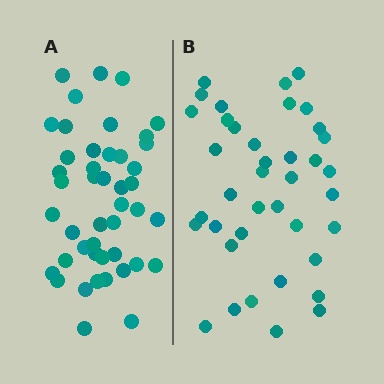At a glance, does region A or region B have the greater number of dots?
Region A (the left region) has more dots.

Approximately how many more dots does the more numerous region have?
Region A has about 6 more dots than region B.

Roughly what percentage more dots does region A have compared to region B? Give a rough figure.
About 15% more.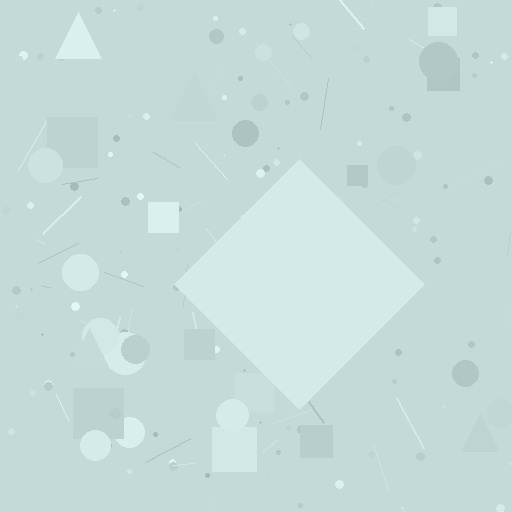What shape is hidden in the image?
A diamond is hidden in the image.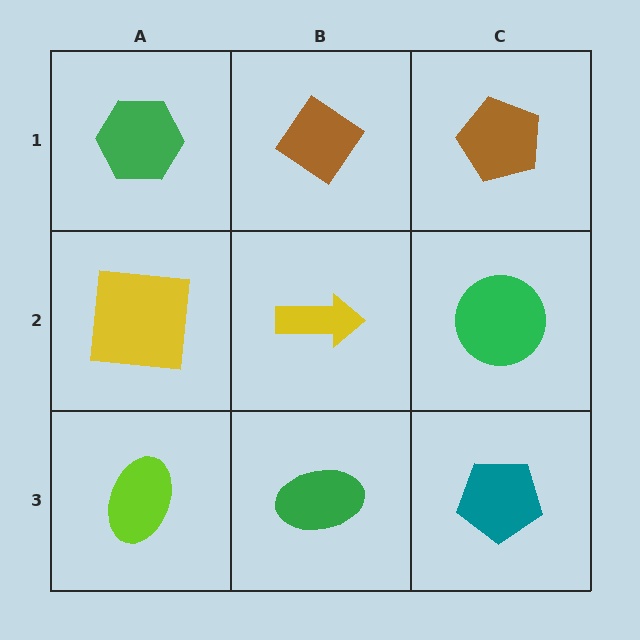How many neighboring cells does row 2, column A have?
3.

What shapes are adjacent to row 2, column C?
A brown pentagon (row 1, column C), a teal pentagon (row 3, column C), a yellow arrow (row 2, column B).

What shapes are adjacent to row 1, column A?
A yellow square (row 2, column A), a brown diamond (row 1, column B).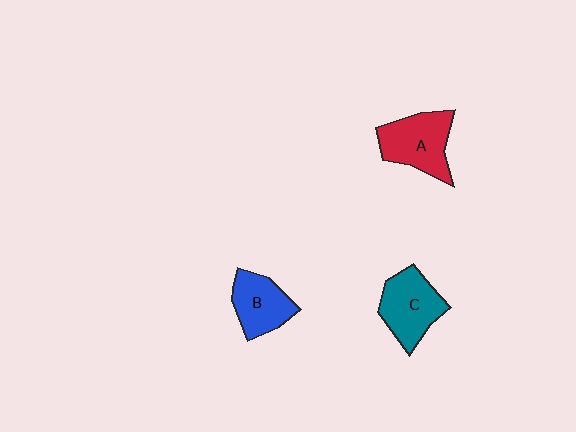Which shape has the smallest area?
Shape B (blue).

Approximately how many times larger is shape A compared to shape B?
Approximately 1.2 times.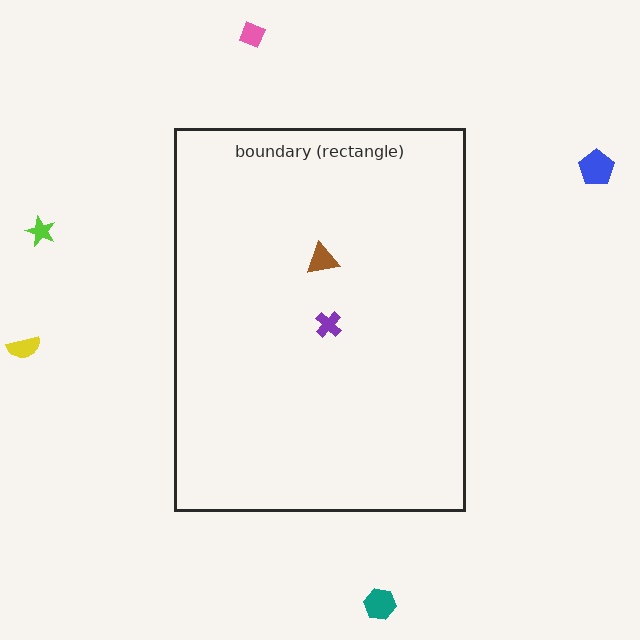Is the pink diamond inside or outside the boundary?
Outside.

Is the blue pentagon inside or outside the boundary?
Outside.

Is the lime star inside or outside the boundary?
Outside.